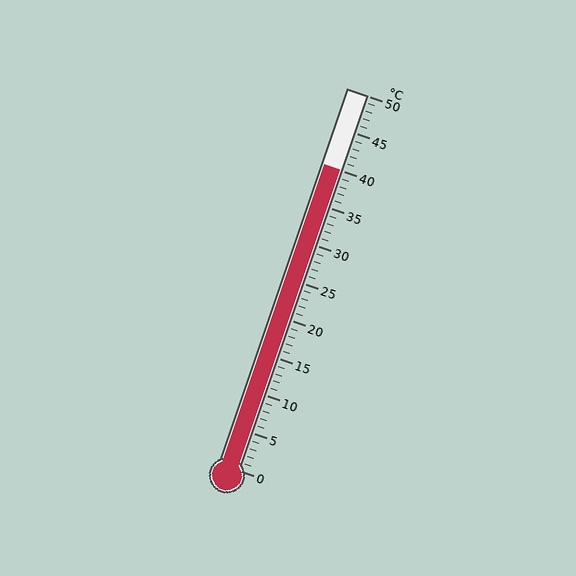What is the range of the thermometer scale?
The thermometer scale ranges from 0°C to 50°C.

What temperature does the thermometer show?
The thermometer shows approximately 40°C.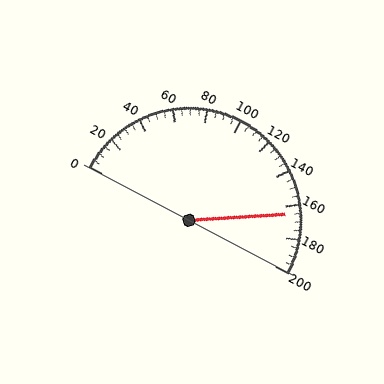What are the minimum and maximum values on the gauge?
The gauge ranges from 0 to 200.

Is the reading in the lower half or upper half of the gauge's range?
The reading is in the upper half of the range (0 to 200).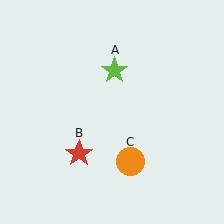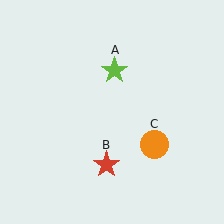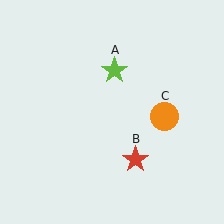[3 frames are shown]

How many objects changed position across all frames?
2 objects changed position: red star (object B), orange circle (object C).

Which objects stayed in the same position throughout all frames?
Lime star (object A) remained stationary.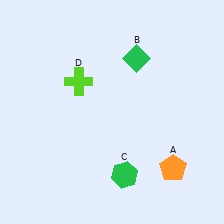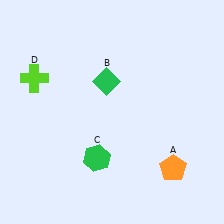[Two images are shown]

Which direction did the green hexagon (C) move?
The green hexagon (C) moved left.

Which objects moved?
The objects that moved are: the green diamond (B), the green hexagon (C), the lime cross (D).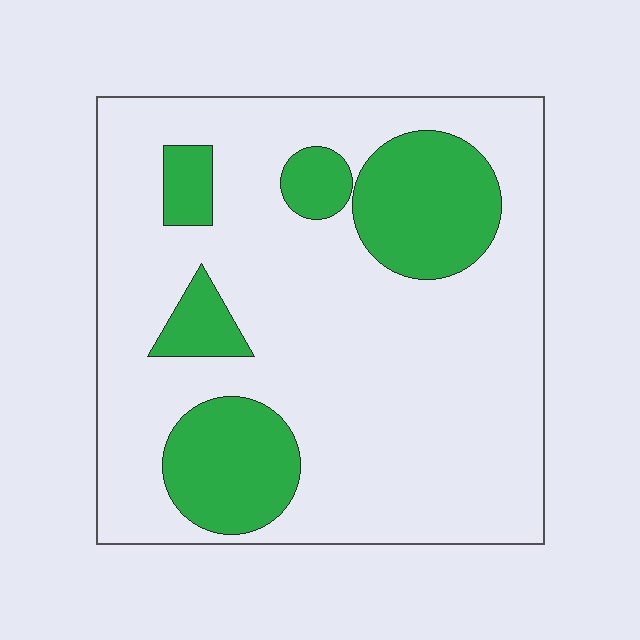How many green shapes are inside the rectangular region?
5.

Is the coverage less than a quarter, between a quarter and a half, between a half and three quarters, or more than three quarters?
Less than a quarter.